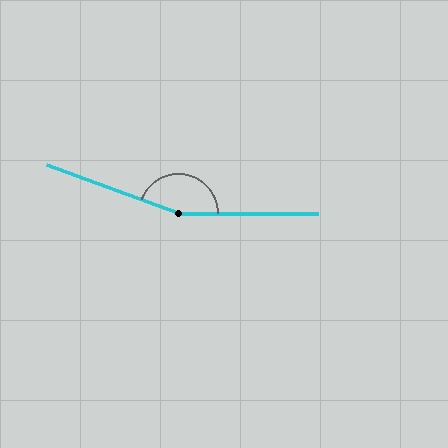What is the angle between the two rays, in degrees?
Approximately 160 degrees.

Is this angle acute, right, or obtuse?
It is obtuse.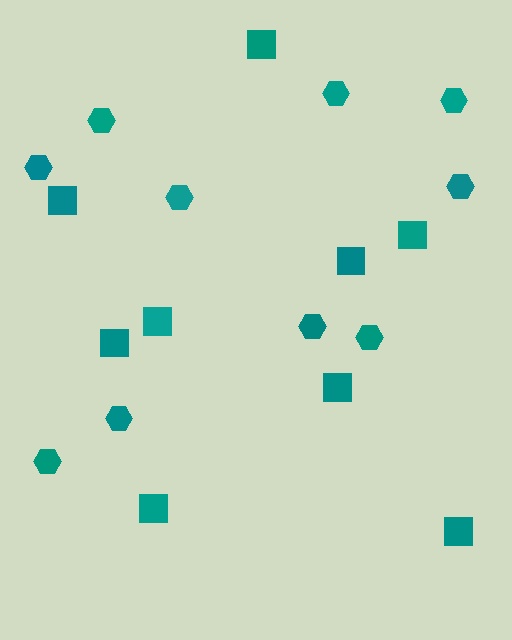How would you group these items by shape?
There are 2 groups: one group of hexagons (10) and one group of squares (9).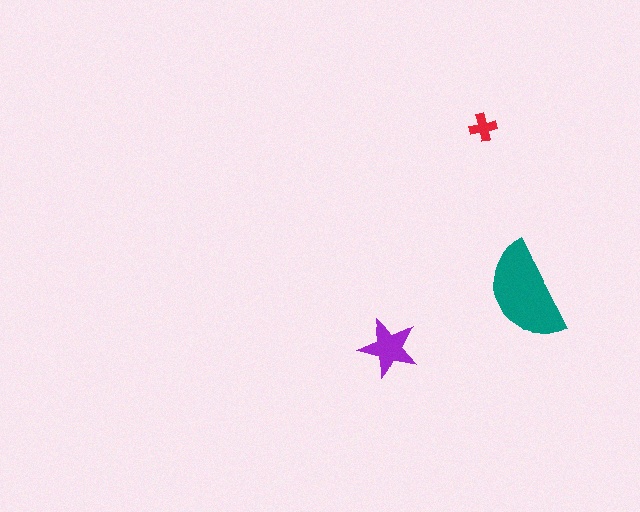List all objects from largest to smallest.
The teal semicircle, the purple star, the red cross.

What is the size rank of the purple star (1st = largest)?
2nd.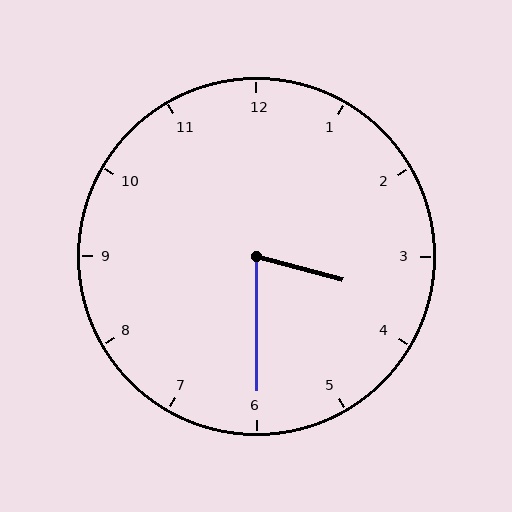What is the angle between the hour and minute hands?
Approximately 75 degrees.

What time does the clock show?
3:30.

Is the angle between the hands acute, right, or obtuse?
It is acute.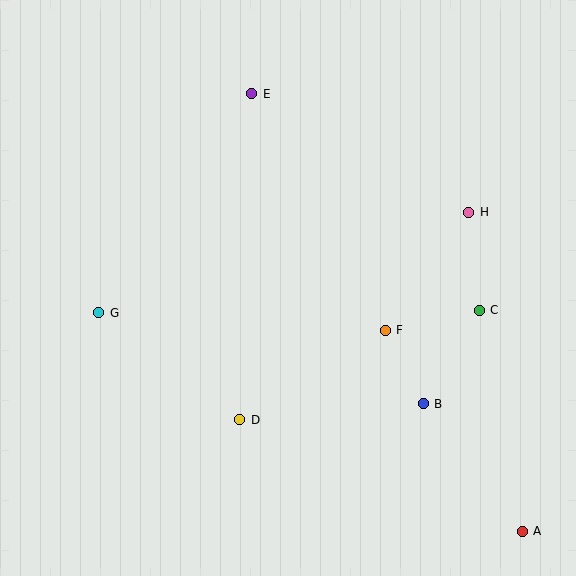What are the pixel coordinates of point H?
Point H is at (469, 212).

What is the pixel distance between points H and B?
The distance between H and B is 197 pixels.